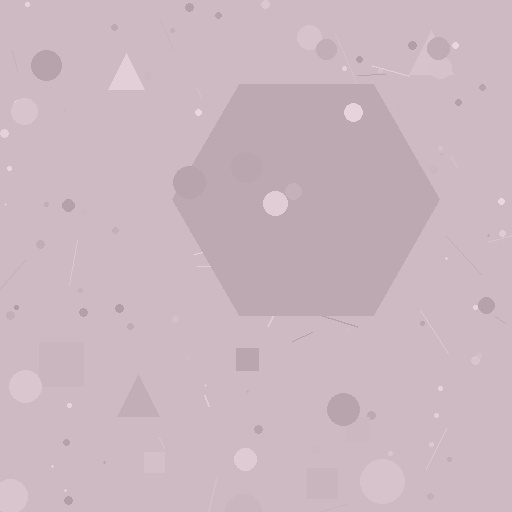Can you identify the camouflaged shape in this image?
The camouflaged shape is a hexagon.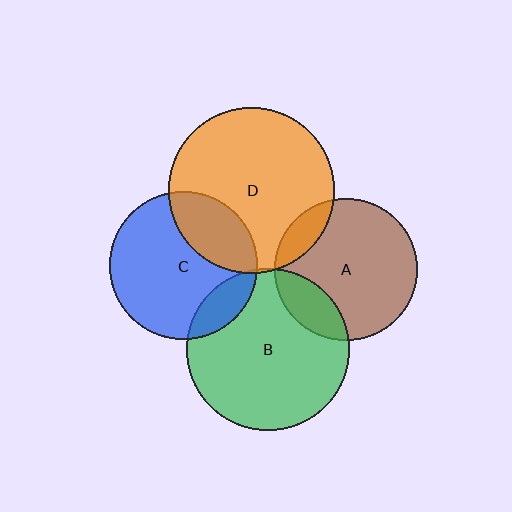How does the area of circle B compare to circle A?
Approximately 1.3 times.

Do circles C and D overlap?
Yes.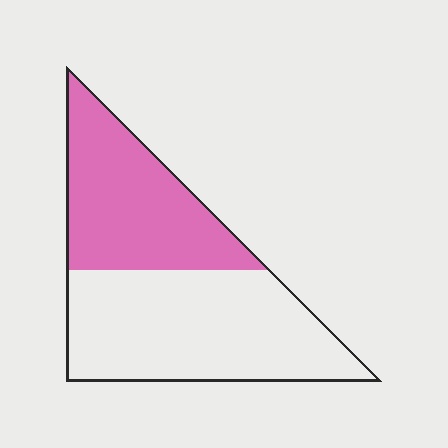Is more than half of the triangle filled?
No.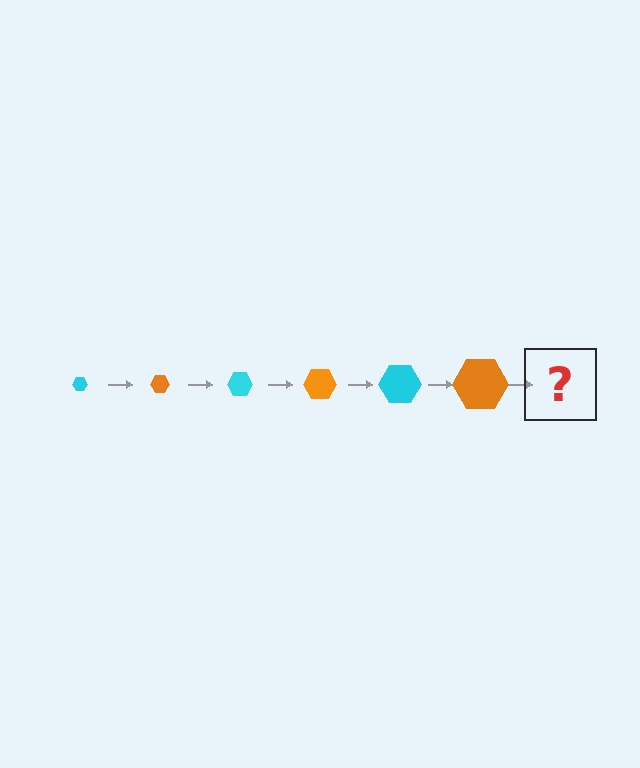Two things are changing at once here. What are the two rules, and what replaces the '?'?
The two rules are that the hexagon grows larger each step and the color cycles through cyan and orange. The '?' should be a cyan hexagon, larger than the previous one.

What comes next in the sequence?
The next element should be a cyan hexagon, larger than the previous one.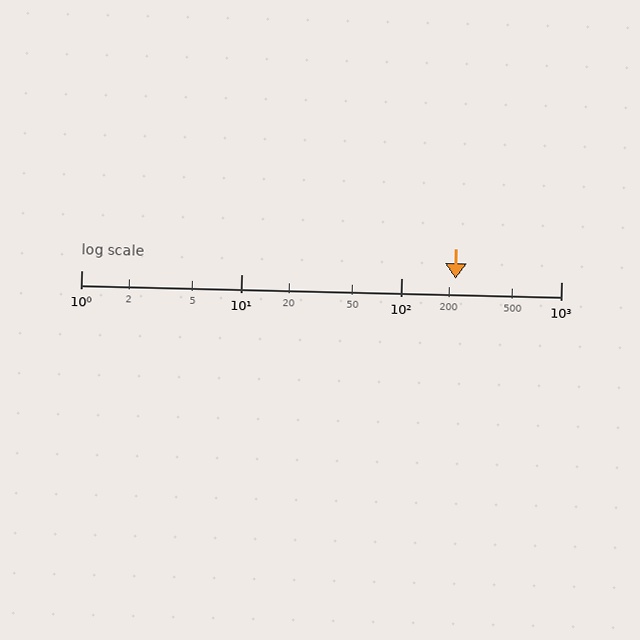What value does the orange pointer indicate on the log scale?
The pointer indicates approximately 220.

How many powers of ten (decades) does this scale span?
The scale spans 3 decades, from 1 to 1000.